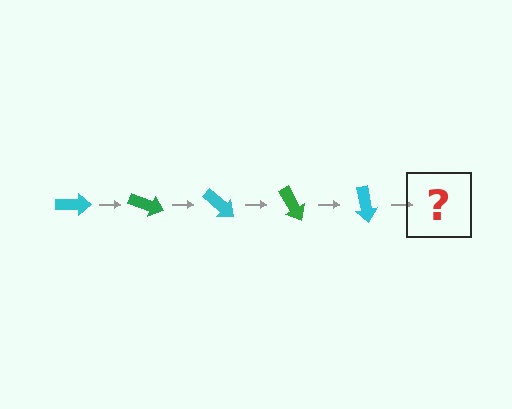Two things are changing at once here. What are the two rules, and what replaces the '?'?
The two rules are that it rotates 20 degrees each step and the color cycles through cyan and green. The '?' should be a green arrow, rotated 100 degrees from the start.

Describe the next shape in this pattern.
It should be a green arrow, rotated 100 degrees from the start.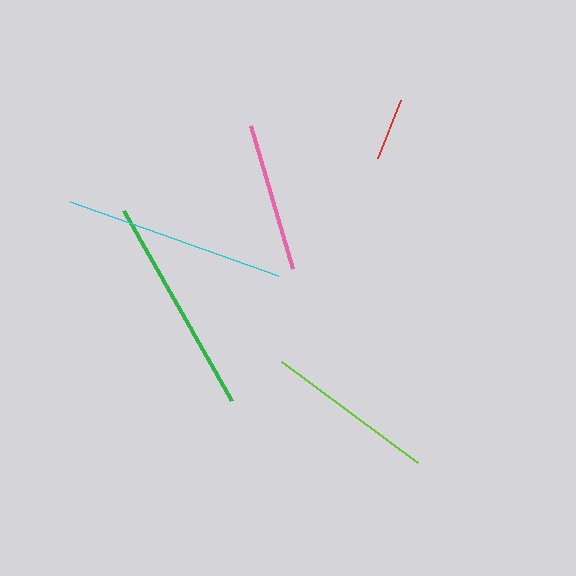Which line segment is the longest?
The cyan line is the longest at approximately 220 pixels.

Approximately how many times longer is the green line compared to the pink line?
The green line is approximately 1.5 times the length of the pink line.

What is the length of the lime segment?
The lime segment is approximately 170 pixels long.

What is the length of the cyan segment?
The cyan segment is approximately 220 pixels long.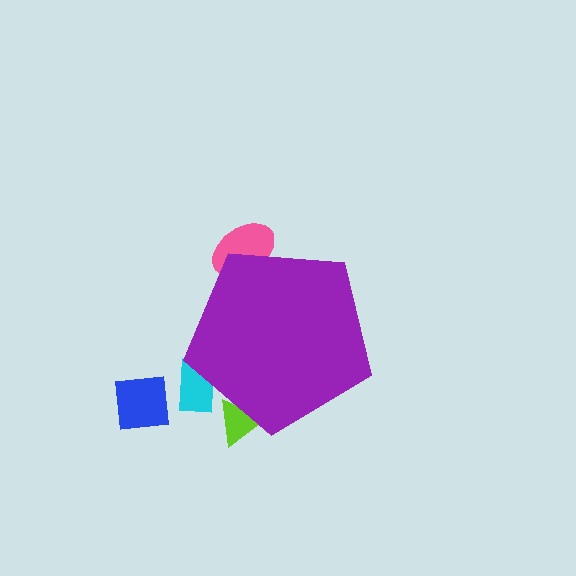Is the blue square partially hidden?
No, the blue square is fully visible.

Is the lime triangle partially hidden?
Yes, the lime triangle is partially hidden behind the purple pentagon.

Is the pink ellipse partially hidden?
Yes, the pink ellipse is partially hidden behind the purple pentagon.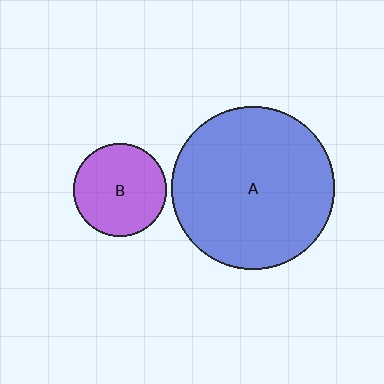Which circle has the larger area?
Circle A (blue).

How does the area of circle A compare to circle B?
Approximately 3.1 times.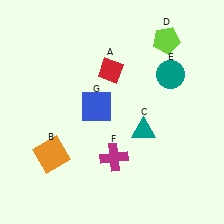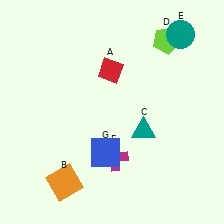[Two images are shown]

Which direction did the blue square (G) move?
The blue square (G) moved down.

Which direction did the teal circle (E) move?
The teal circle (E) moved up.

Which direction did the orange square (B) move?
The orange square (B) moved down.